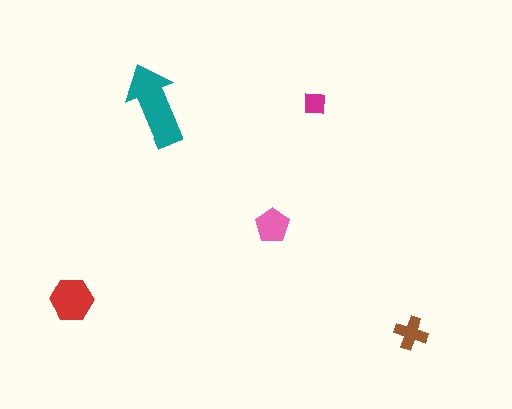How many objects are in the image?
There are 5 objects in the image.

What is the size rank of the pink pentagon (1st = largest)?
3rd.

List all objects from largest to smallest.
The teal arrow, the red hexagon, the pink pentagon, the brown cross, the magenta square.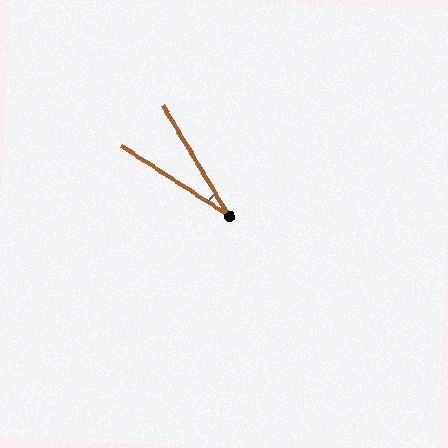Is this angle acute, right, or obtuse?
It is acute.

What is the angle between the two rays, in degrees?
Approximately 26 degrees.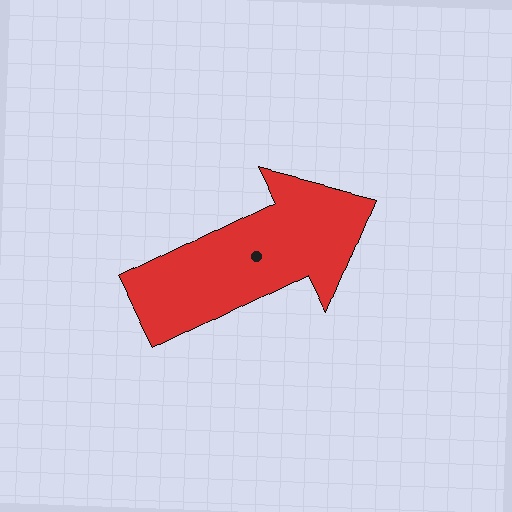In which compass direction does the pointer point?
Northeast.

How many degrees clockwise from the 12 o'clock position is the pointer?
Approximately 63 degrees.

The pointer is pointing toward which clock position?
Roughly 2 o'clock.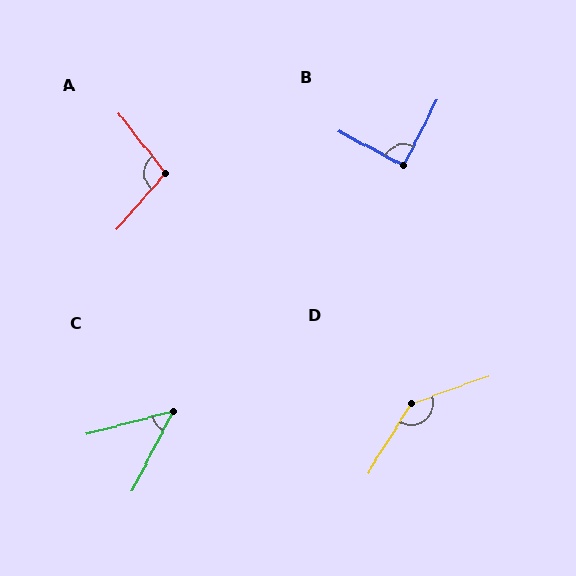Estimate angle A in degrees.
Approximately 101 degrees.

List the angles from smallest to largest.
C (48°), B (89°), A (101°), D (142°).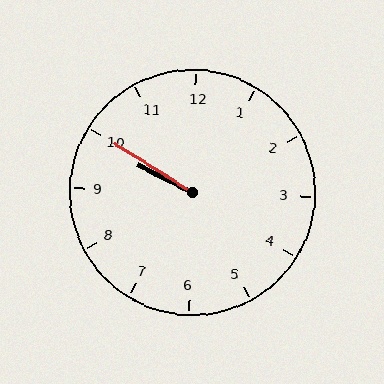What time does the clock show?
9:50.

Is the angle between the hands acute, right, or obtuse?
It is acute.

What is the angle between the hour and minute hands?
Approximately 5 degrees.